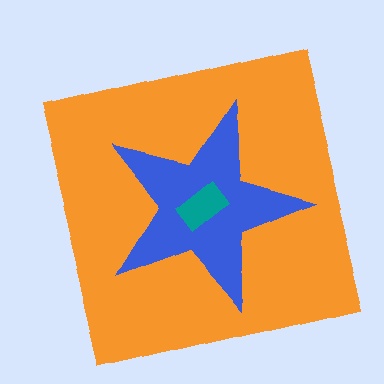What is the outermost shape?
The orange square.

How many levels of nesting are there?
3.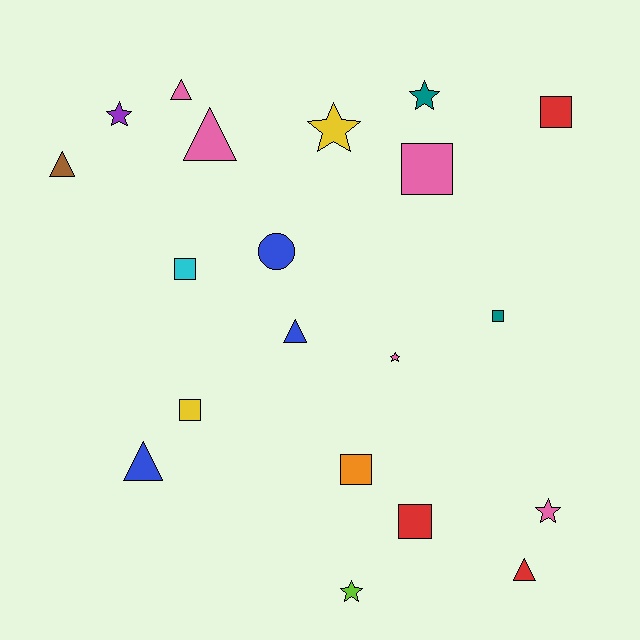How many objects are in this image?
There are 20 objects.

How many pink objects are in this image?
There are 5 pink objects.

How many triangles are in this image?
There are 6 triangles.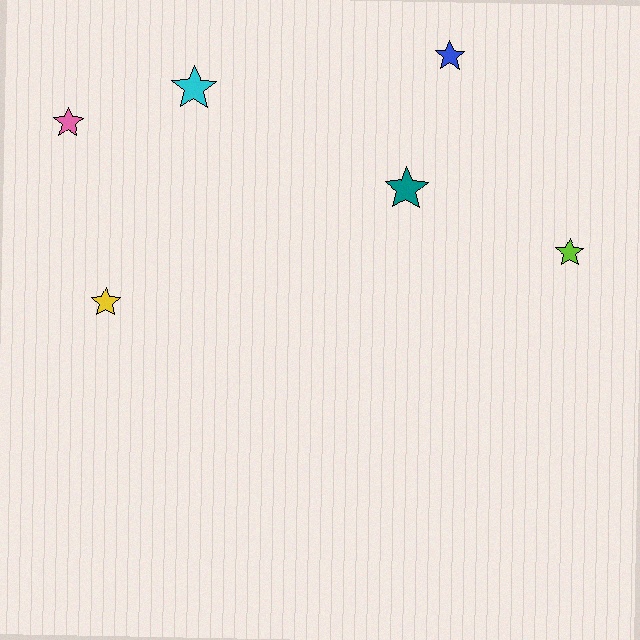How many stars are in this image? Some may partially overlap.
There are 6 stars.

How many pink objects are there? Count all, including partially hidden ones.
There is 1 pink object.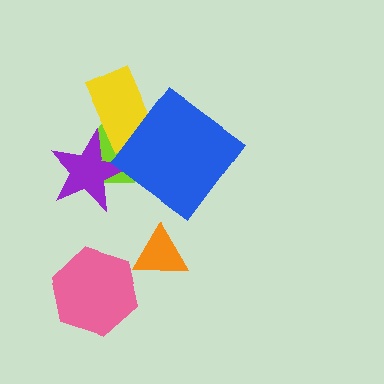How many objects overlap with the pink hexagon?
0 objects overlap with the pink hexagon.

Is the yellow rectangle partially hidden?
Yes, it is partially covered by another shape.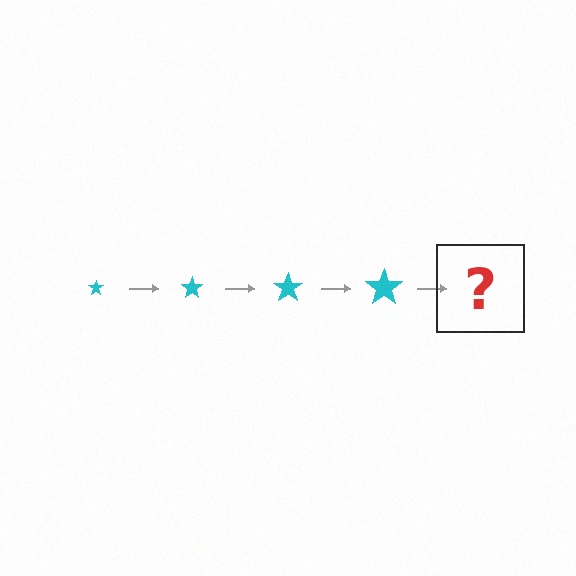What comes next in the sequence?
The next element should be a cyan star, larger than the previous one.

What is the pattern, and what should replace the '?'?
The pattern is that the star gets progressively larger each step. The '?' should be a cyan star, larger than the previous one.